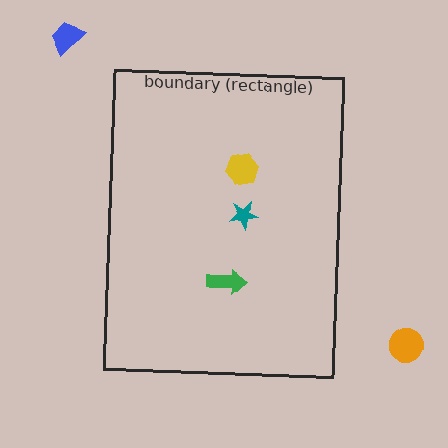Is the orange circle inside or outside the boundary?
Outside.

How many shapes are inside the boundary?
3 inside, 2 outside.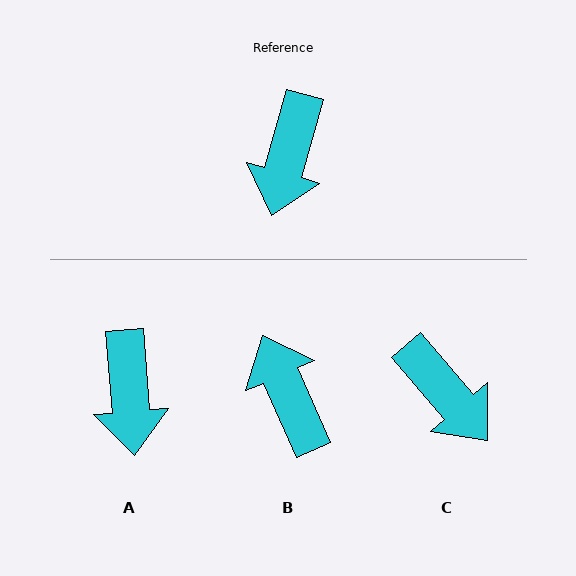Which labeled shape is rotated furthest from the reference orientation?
B, about 140 degrees away.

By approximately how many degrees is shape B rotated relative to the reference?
Approximately 140 degrees clockwise.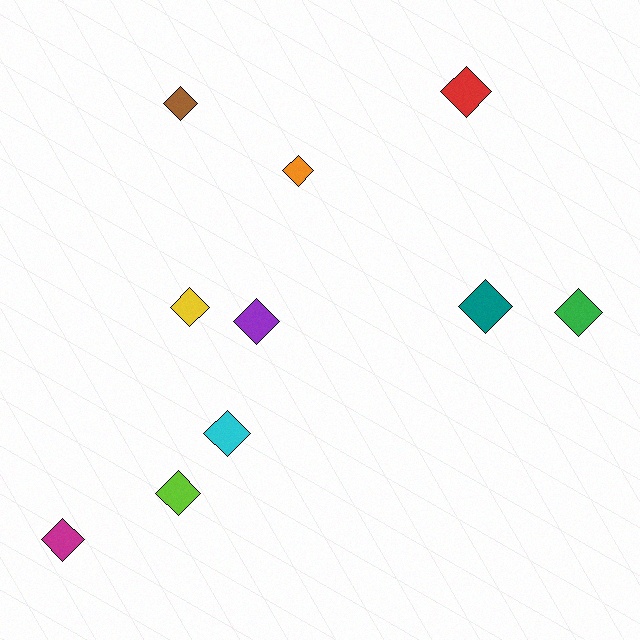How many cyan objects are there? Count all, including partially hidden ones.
There is 1 cyan object.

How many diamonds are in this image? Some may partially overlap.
There are 10 diamonds.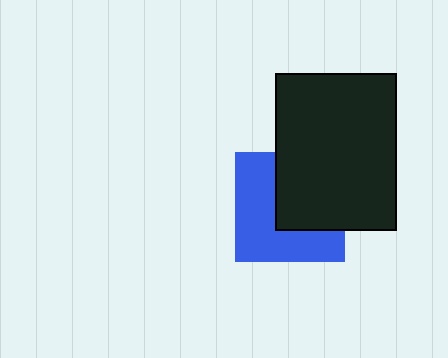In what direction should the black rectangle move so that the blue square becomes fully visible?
The black rectangle should move toward the upper-right. That is the shortest direction to clear the overlap and leave the blue square fully visible.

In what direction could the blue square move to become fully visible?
The blue square could move toward the lower-left. That would shift it out from behind the black rectangle entirely.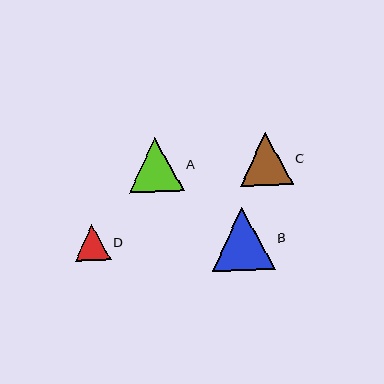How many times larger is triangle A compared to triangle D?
Triangle A is approximately 1.5 times the size of triangle D.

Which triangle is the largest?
Triangle B is the largest with a size of approximately 63 pixels.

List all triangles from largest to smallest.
From largest to smallest: B, A, C, D.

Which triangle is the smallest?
Triangle D is the smallest with a size of approximately 36 pixels.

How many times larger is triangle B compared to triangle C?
Triangle B is approximately 1.2 times the size of triangle C.